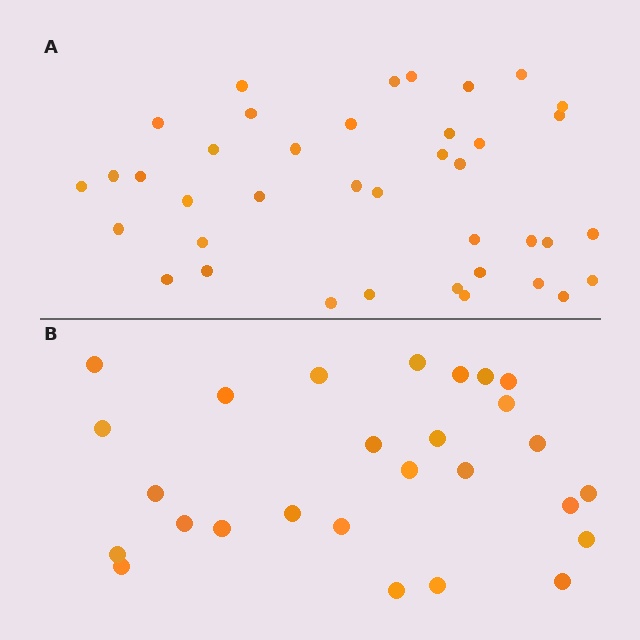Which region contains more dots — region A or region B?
Region A (the top region) has more dots.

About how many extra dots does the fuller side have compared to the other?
Region A has roughly 12 or so more dots than region B.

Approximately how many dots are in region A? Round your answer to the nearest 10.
About 40 dots. (The exact count is 39, which rounds to 40.)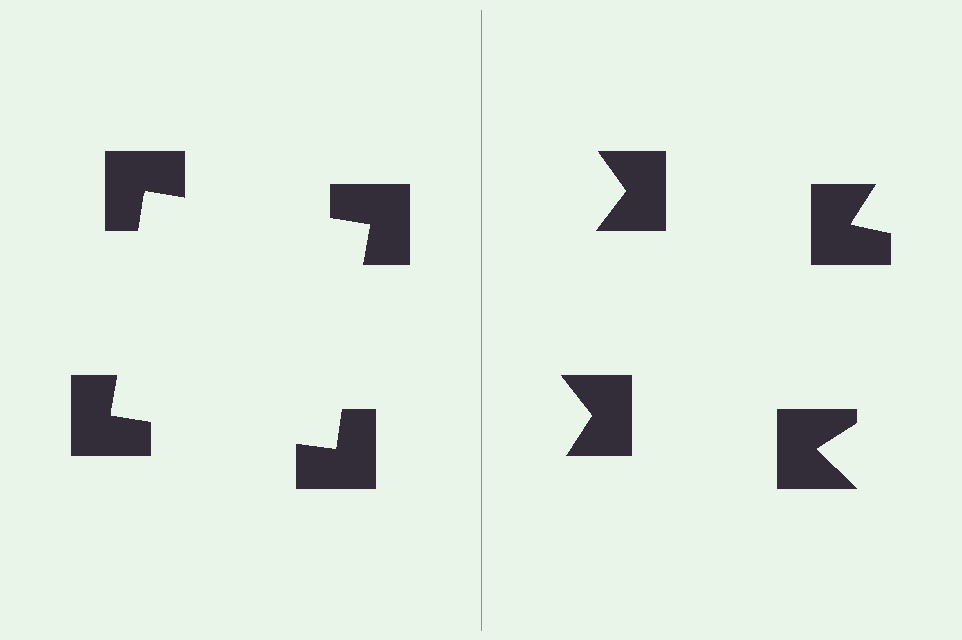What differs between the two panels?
The notched squares are positioned identically on both sides; only the wedge orientations differ. On the left they align to a square; on the right they are misaligned.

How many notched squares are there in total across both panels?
8 — 4 on each side.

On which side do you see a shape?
An illusory square appears on the left side. On the right side the wedge cuts are rotated, so no coherent shape forms.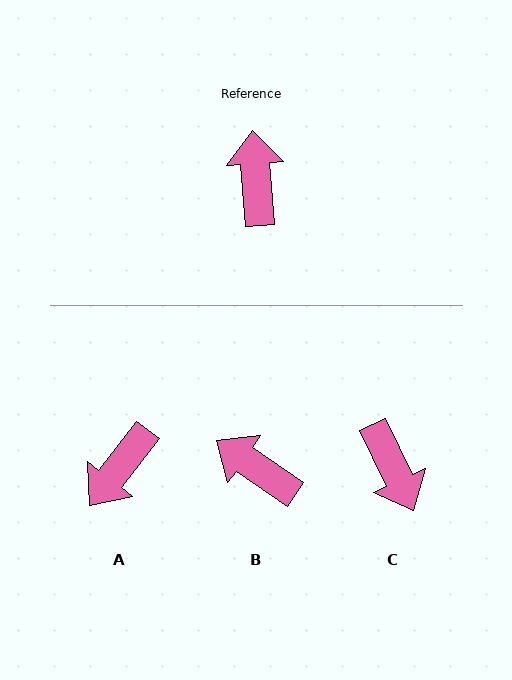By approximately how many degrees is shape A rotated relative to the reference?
Approximately 137 degrees counter-clockwise.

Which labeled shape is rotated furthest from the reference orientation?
C, about 159 degrees away.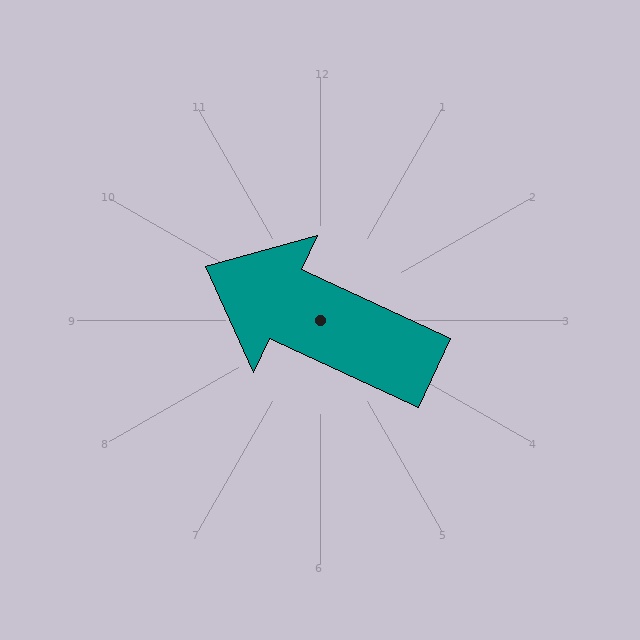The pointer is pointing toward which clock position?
Roughly 10 o'clock.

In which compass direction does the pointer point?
Northwest.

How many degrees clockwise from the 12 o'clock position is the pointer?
Approximately 295 degrees.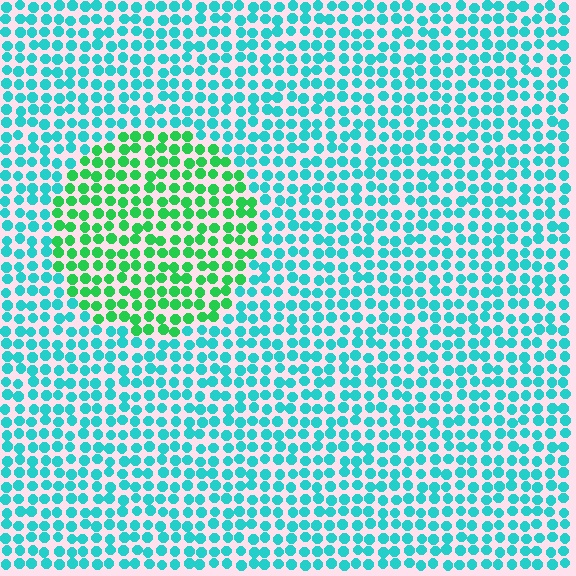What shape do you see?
I see a circle.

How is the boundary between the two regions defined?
The boundary is defined purely by a slight shift in hue (about 44 degrees). Spacing, size, and orientation are identical on both sides.